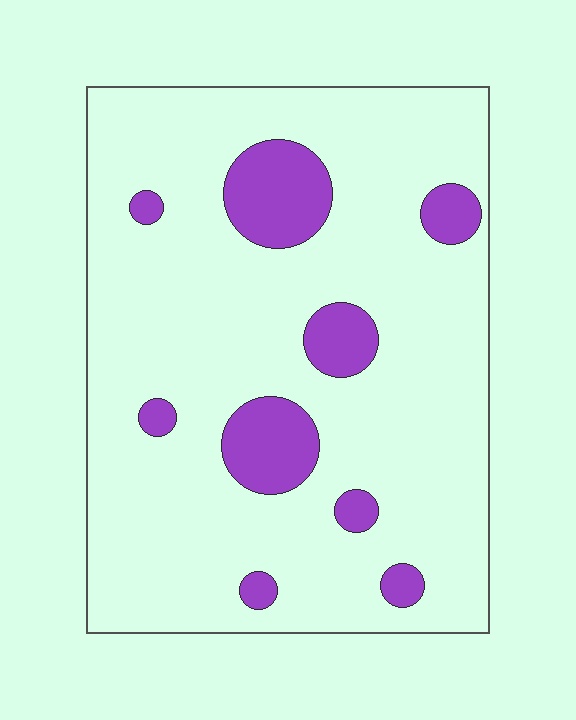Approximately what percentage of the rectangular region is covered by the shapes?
Approximately 15%.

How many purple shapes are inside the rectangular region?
9.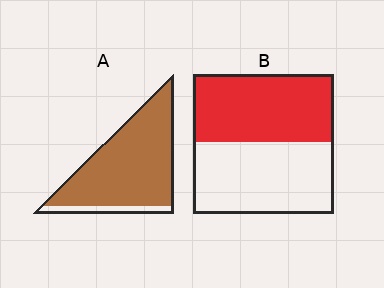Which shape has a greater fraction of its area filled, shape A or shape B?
Shape A.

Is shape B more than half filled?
Roughly half.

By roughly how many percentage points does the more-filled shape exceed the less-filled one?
By roughly 40 percentage points (A over B).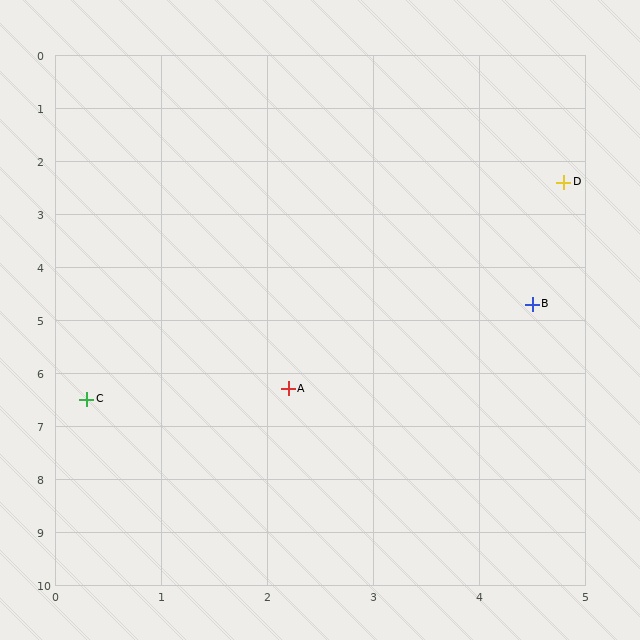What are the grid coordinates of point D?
Point D is at approximately (4.8, 2.4).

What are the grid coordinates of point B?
Point B is at approximately (4.5, 4.7).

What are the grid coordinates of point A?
Point A is at approximately (2.2, 6.3).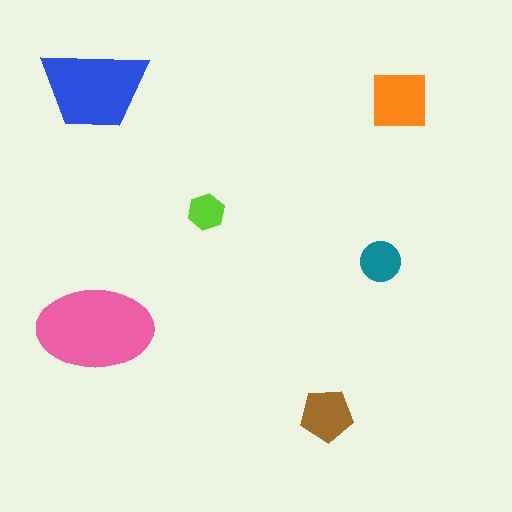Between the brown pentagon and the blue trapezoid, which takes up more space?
The blue trapezoid.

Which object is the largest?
The pink ellipse.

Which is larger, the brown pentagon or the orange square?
The orange square.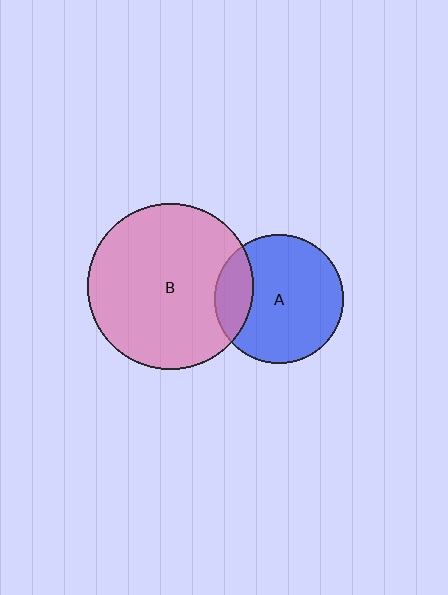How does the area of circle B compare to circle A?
Approximately 1.7 times.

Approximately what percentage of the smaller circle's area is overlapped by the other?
Approximately 20%.